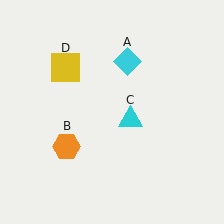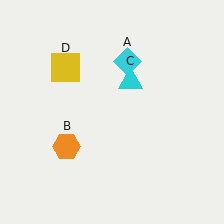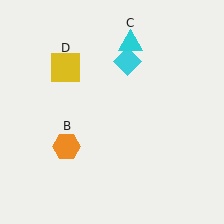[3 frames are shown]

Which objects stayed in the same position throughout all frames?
Cyan diamond (object A) and orange hexagon (object B) and yellow square (object D) remained stationary.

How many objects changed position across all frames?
1 object changed position: cyan triangle (object C).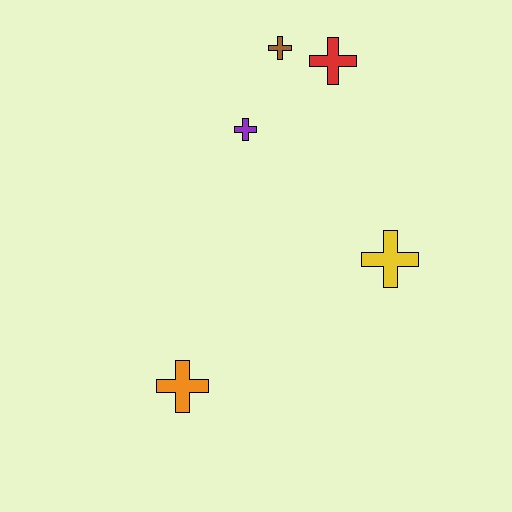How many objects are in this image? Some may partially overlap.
There are 5 objects.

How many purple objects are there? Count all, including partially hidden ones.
There is 1 purple object.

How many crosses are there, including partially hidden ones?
There are 5 crosses.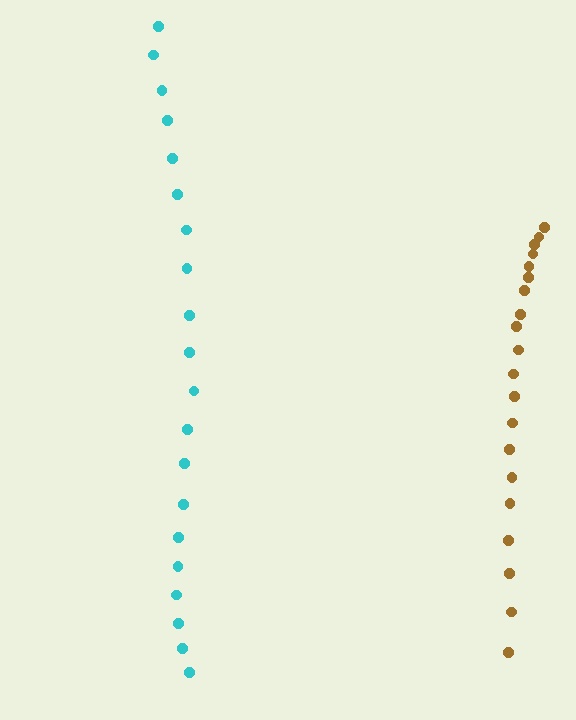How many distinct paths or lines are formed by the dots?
There are 2 distinct paths.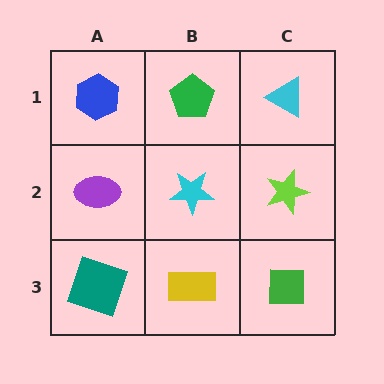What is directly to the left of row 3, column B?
A teal square.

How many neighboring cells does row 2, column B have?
4.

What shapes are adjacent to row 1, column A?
A purple ellipse (row 2, column A), a green pentagon (row 1, column B).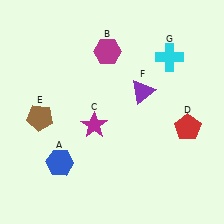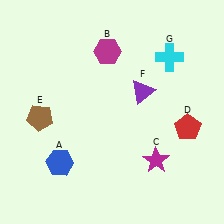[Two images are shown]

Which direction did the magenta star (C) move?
The magenta star (C) moved right.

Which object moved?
The magenta star (C) moved right.